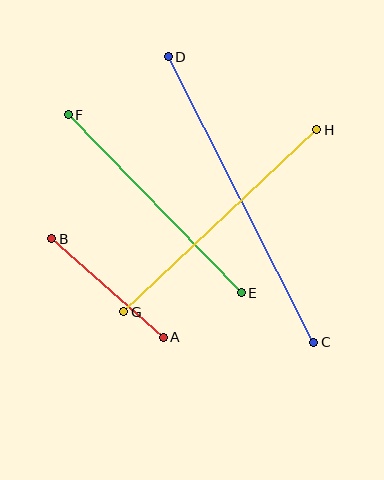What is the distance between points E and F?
The distance is approximately 248 pixels.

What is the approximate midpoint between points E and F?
The midpoint is at approximately (155, 204) pixels.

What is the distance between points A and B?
The distance is approximately 149 pixels.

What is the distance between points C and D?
The distance is approximately 320 pixels.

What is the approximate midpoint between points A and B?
The midpoint is at approximately (108, 288) pixels.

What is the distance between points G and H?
The distance is approximately 265 pixels.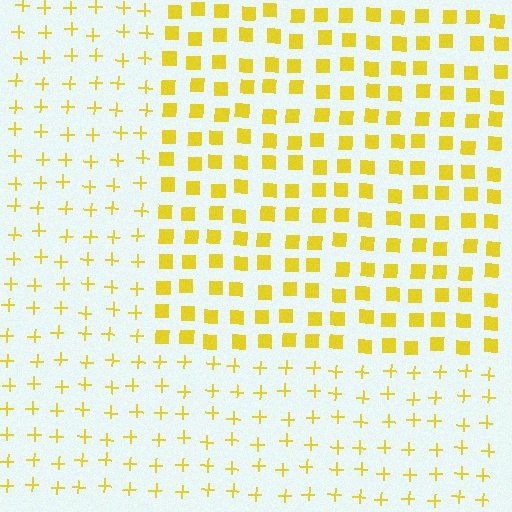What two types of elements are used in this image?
The image uses squares inside the rectangle region and plus signs outside it.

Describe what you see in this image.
The image is filled with small yellow elements arranged in a uniform grid. A rectangle-shaped region contains squares, while the surrounding area contains plus signs. The boundary is defined purely by the change in element shape.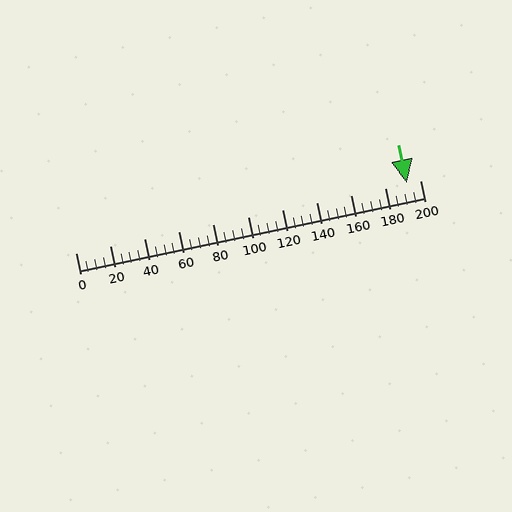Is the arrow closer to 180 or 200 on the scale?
The arrow is closer to 200.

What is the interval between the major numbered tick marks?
The major tick marks are spaced 20 units apart.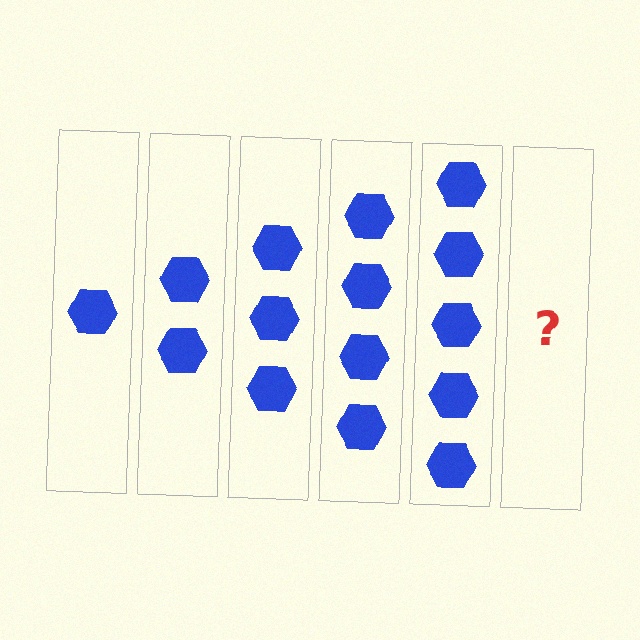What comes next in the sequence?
The next element should be 6 hexagons.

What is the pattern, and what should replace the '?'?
The pattern is that each step adds one more hexagon. The '?' should be 6 hexagons.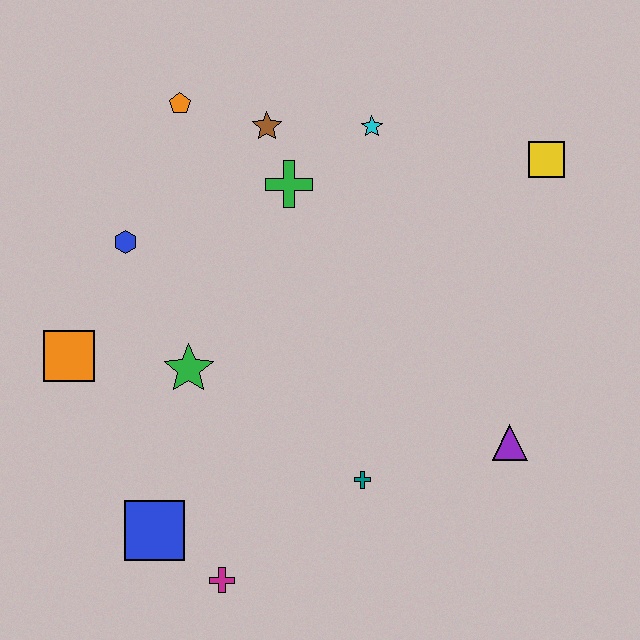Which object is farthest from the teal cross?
The orange pentagon is farthest from the teal cross.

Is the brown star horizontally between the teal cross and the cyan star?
No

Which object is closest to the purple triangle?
The teal cross is closest to the purple triangle.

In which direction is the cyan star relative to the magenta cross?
The cyan star is above the magenta cross.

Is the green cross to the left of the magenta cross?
No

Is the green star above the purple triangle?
Yes